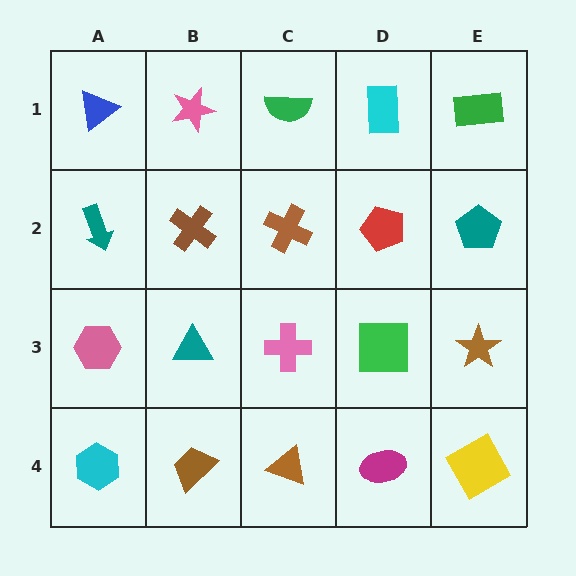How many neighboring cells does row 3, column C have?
4.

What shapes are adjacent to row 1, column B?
A brown cross (row 2, column B), a blue triangle (row 1, column A), a green semicircle (row 1, column C).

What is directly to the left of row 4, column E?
A magenta ellipse.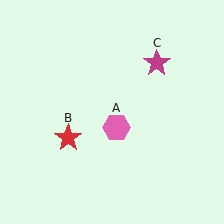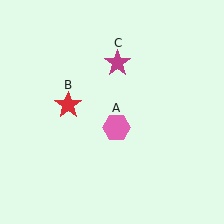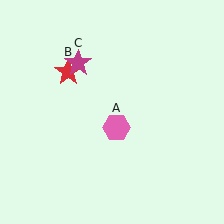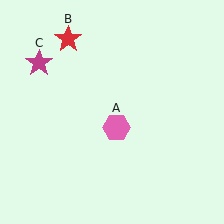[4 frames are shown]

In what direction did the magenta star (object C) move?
The magenta star (object C) moved left.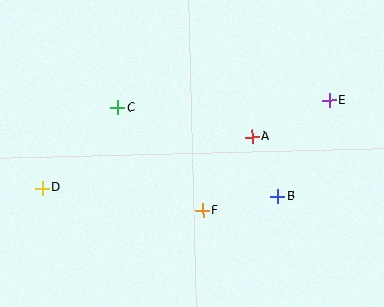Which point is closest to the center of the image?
Point F at (202, 210) is closest to the center.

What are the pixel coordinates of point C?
Point C is at (117, 108).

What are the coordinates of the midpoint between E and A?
The midpoint between E and A is at (290, 118).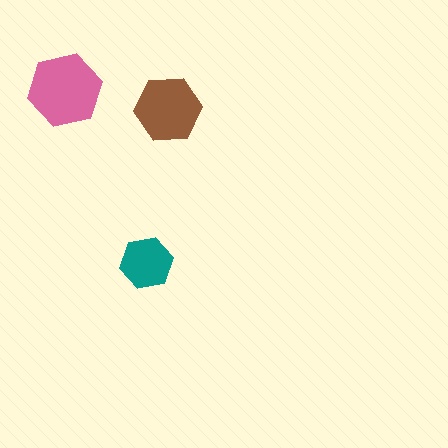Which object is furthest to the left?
The pink hexagon is leftmost.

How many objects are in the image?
There are 3 objects in the image.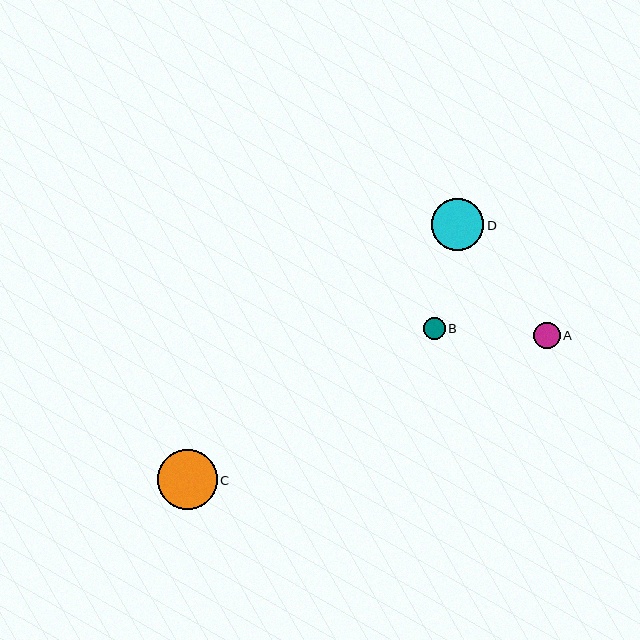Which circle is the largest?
Circle C is the largest with a size of approximately 59 pixels.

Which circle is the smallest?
Circle B is the smallest with a size of approximately 22 pixels.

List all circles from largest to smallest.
From largest to smallest: C, D, A, B.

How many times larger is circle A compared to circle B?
Circle A is approximately 1.2 times the size of circle B.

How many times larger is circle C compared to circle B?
Circle C is approximately 2.7 times the size of circle B.